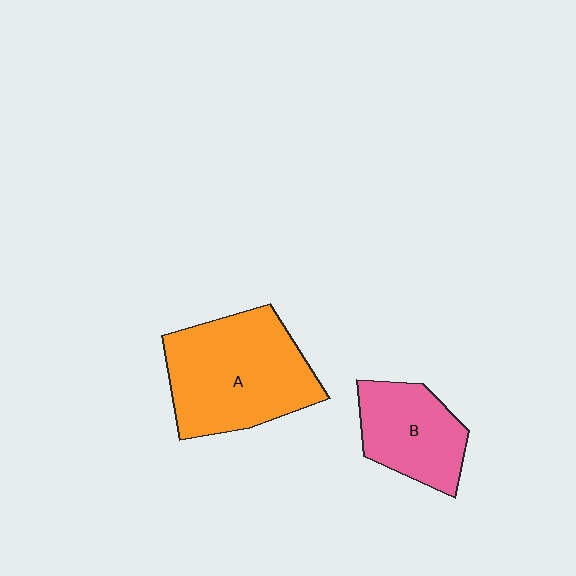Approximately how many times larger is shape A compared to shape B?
Approximately 1.7 times.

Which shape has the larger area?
Shape A (orange).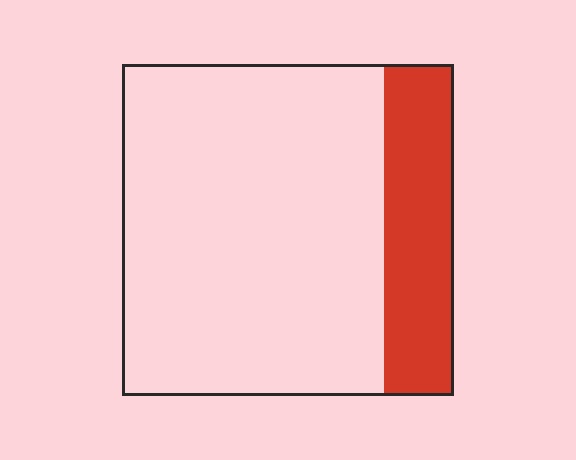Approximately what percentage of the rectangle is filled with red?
Approximately 20%.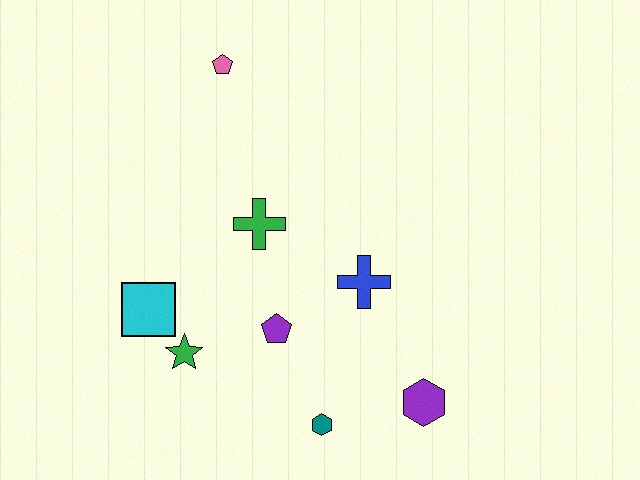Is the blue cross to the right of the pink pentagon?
Yes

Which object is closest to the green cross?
The purple pentagon is closest to the green cross.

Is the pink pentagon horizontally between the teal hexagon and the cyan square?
Yes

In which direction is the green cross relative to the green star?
The green cross is above the green star.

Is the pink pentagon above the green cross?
Yes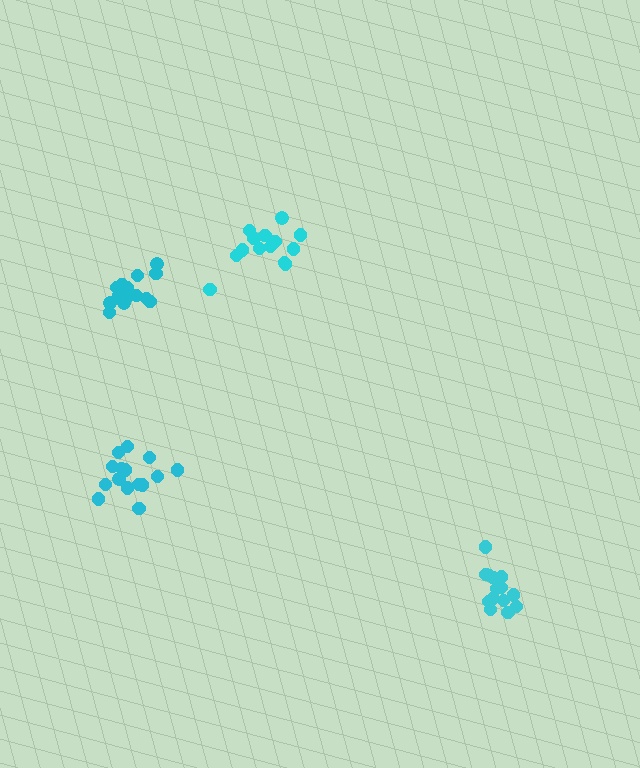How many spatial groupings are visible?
There are 4 spatial groupings.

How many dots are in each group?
Group 1: 14 dots, Group 2: 15 dots, Group 3: 14 dots, Group 4: 14 dots (57 total).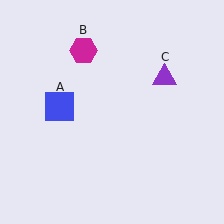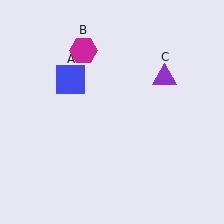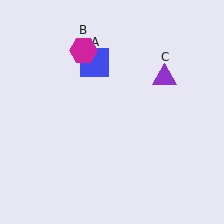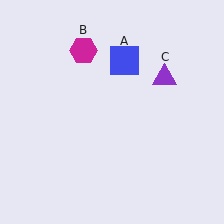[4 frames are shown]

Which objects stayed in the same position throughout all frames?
Magenta hexagon (object B) and purple triangle (object C) remained stationary.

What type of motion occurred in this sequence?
The blue square (object A) rotated clockwise around the center of the scene.